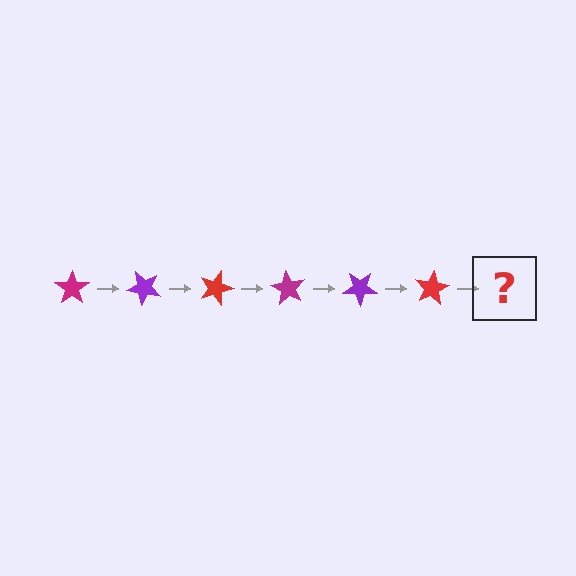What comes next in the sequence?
The next element should be a magenta star, rotated 270 degrees from the start.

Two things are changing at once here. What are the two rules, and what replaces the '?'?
The two rules are that it rotates 45 degrees each step and the color cycles through magenta, purple, and red. The '?' should be a magenta star, rotated 270 degrees from the start.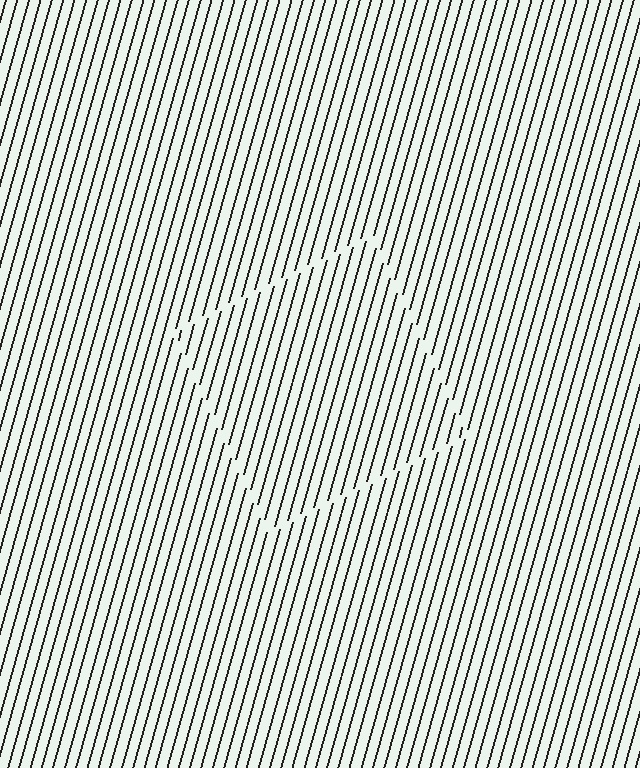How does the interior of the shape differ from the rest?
The interior of the shape contains the same grating, shifted by half a period — the contour is defined by the phase discontinuity where line-ends from the inner and outer gratings abut.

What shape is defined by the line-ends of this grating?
An illusory square. The interior of the shape contains the same grating, shifted by half a period — the contour is defined by the phase discontinuity where line-ends from the inner and outer gratings abut.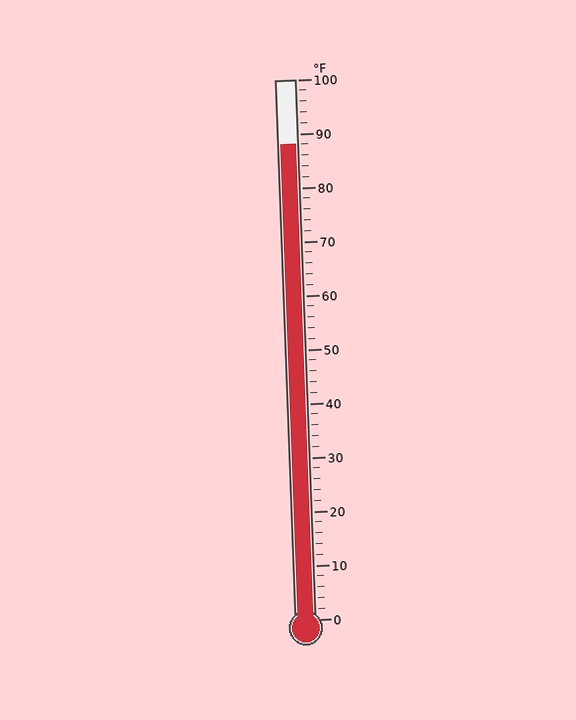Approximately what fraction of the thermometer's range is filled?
The thermometer is filled to approximately 90% of its range.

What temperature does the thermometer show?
The thermometer shows approximately 88°F.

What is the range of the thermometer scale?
The thermometer scale ranges from 0°F to 100°F.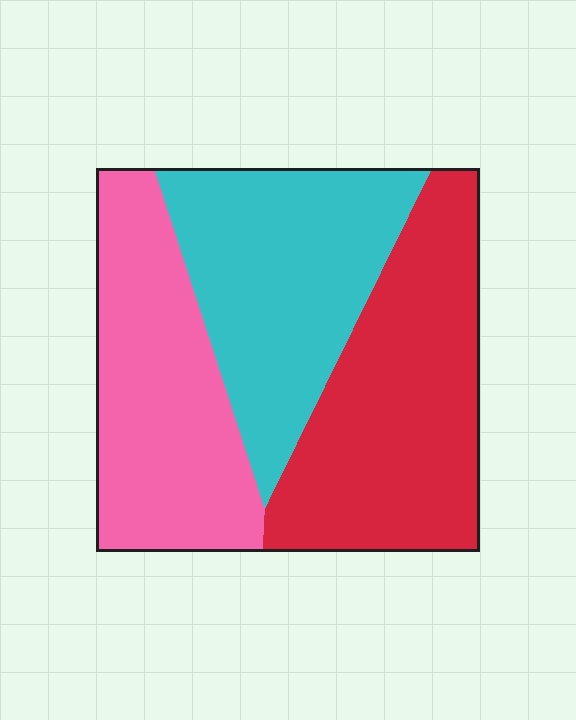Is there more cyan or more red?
Red.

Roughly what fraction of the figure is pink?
Pink takes up about one third (1/3) of the figure.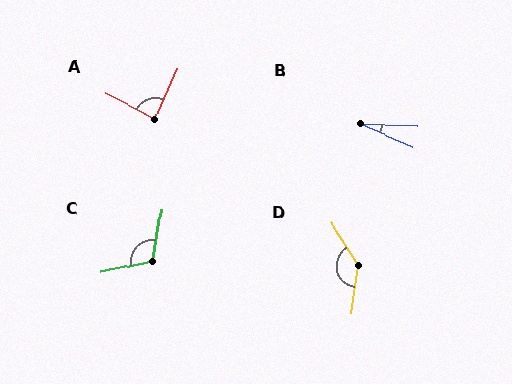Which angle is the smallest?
B, at approximately 22 degrees.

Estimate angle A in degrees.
Approximately 89 degrees.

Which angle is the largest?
D, at approximately 140 degrees.